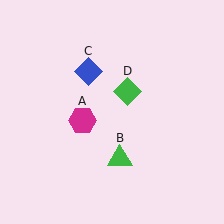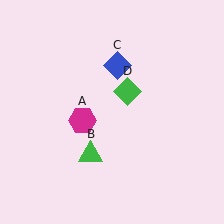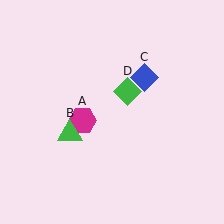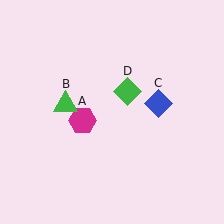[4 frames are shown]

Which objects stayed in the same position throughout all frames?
Magenta hexagon (object A) and green diamond (object D) remained stationary.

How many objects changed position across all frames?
2 objects changed position: green triangle (object B), blue diamond (object C).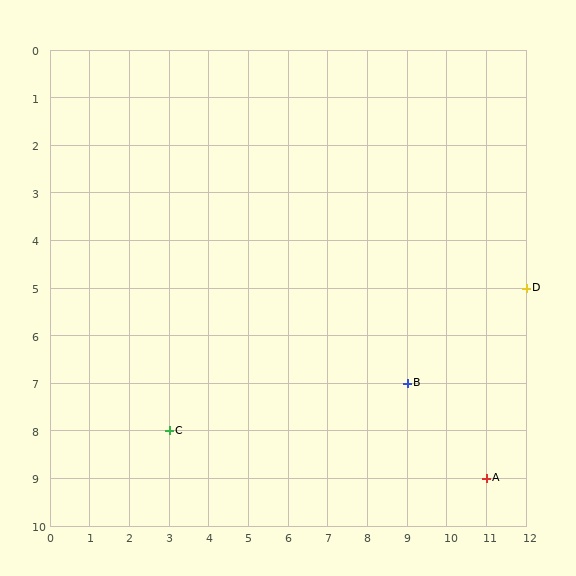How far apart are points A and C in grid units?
Points A and C are 8 columns and 1 row apart (about 8.1 grid units diagonally).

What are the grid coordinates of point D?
Point D is at grid coordinates (12, 5).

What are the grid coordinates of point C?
Point C is at grid coordinates (3, 8).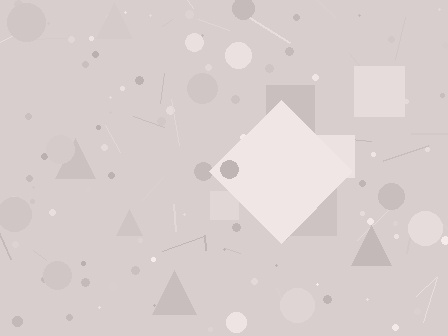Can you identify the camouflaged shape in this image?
The camouflaged shape is a diamond.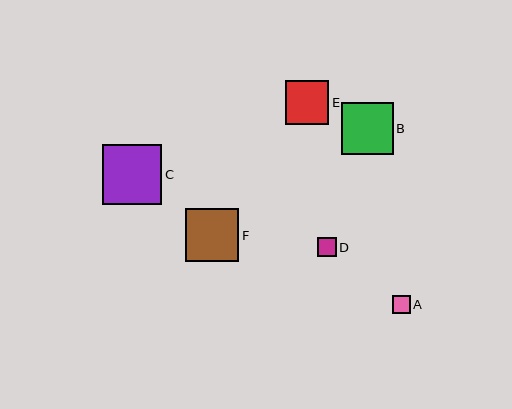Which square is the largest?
Square C is the largest with a size of approximately 60 pixels.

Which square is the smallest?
Square A is the smallest with a size of approximately 18 pixels.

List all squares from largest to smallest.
From largest to smallest: C, F, B, E, D, A.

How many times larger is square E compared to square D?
Square E is approximately 2.3 times the size of square D.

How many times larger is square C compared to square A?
Square C is approximately 3.4 times the size of square A.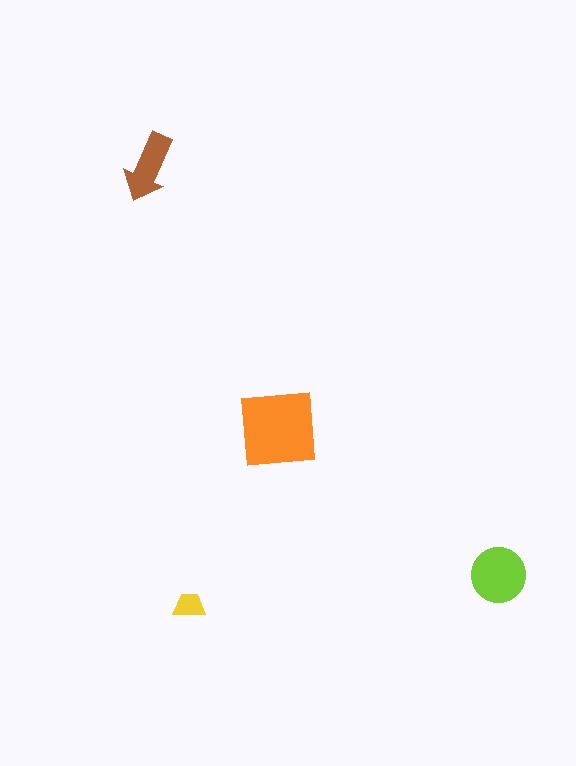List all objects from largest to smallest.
The orange square, the lime circle, the brown arrow, the yellow trapezoid.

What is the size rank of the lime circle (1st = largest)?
2nd.